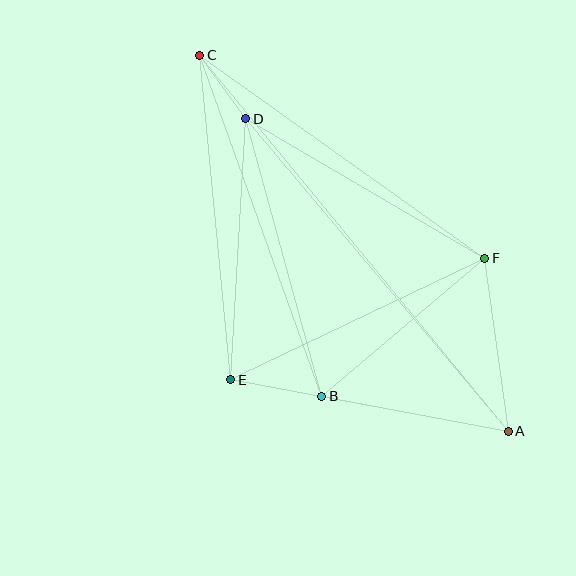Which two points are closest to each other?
Points C and D are closest to each other.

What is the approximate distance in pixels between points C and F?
The distance between C and F is approximately 350 pixels.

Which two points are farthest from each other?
Points A and C are farthest from each other.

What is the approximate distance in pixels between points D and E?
The distance between D and E is approximately 261 pixels.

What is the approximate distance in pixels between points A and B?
The distance between A and B is approximately 190 pixels.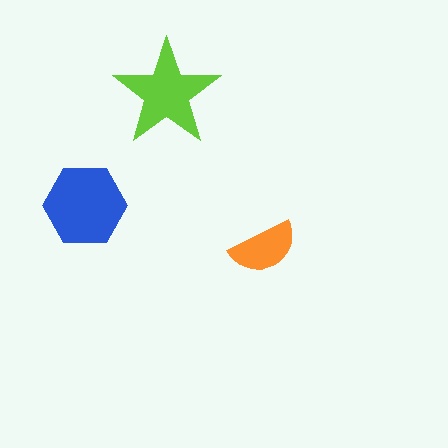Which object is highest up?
The lime star is topmost.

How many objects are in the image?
There are 3 objects in the image.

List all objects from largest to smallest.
The blue hexagon, the lime star, the orange semicircle.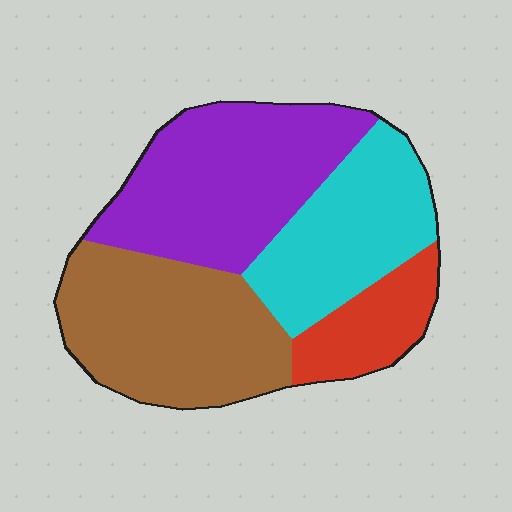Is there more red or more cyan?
Cyan.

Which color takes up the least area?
Red, at roughly 10%.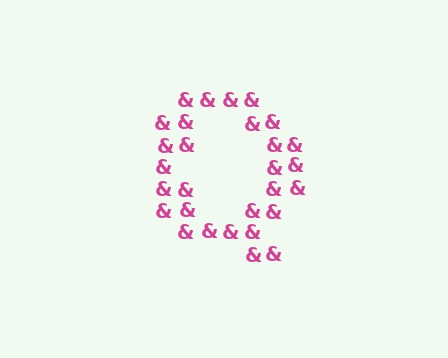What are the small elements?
The small elements are ampersands.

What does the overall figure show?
The overall figure shows the letter Q.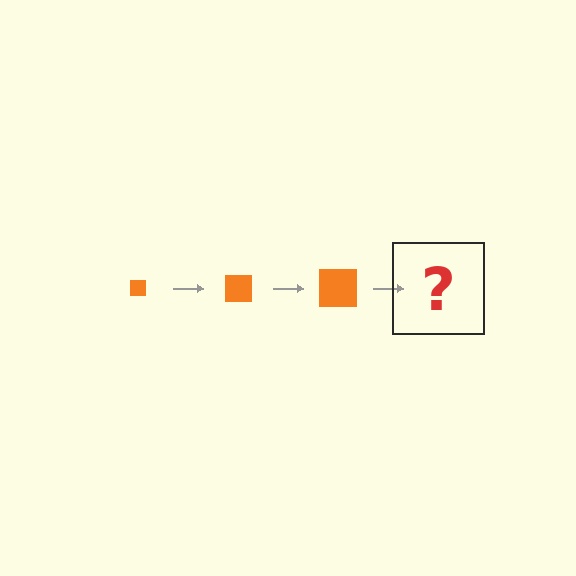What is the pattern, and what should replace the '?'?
The pattern is that the square gets progressively larger each step. The '?' should be an orange square, larger than the previous one.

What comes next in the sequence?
The next element should be an orange square, larger than the previous one.